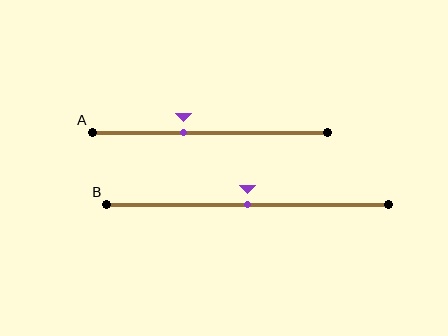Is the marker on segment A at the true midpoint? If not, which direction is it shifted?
No, the marker on segment A is shifted to the left by about 11% of the segment length.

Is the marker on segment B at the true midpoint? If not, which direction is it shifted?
Yes, the marker on segment B is at the true midpoint.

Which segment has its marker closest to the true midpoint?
Segment B has its marker closest to the true midpoint.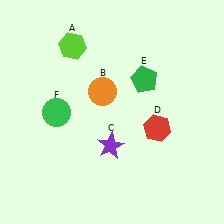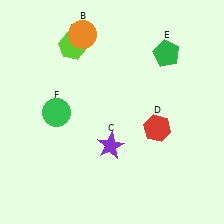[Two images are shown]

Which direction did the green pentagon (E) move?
The green pentagon (E) moved up.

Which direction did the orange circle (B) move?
The orange circle (B) moved up.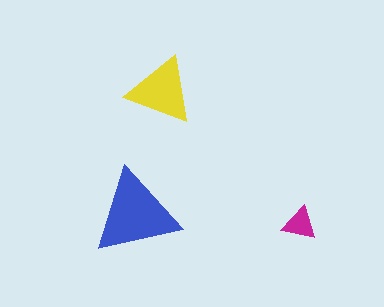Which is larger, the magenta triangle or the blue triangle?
The blue one.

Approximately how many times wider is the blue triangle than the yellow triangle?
About 1.5 times wider.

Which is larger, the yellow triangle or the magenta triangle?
The yellow one.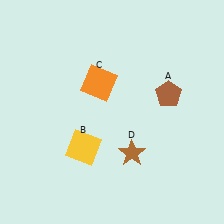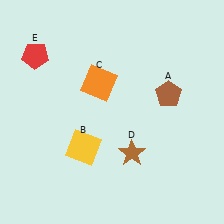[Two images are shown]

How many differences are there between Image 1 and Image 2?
There is 1 difference between the two images.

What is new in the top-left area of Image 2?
A red pentagon (E) was added in the top-left area of Image 2.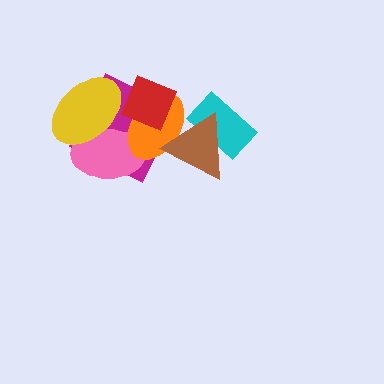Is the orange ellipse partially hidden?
Yes, it is partially covered by another shape.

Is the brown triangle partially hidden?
No, no other shape covers it.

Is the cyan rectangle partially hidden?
Yes, it is partially covered by another shape.